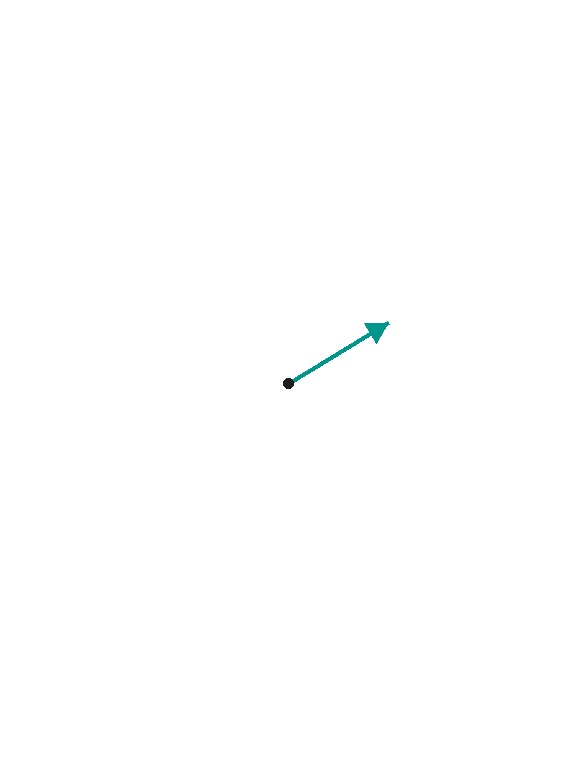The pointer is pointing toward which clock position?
Roughly 2 o'clock.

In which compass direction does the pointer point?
Northeast.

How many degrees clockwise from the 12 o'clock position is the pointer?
Approximately 59 degrees.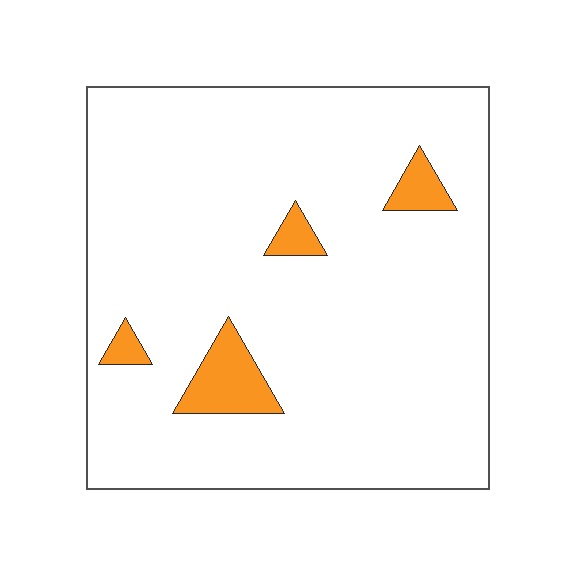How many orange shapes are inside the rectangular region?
4.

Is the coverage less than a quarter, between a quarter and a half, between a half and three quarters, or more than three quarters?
Less than a quarter.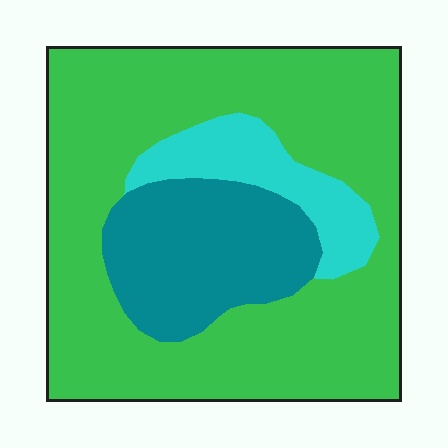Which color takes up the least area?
Cyan, at roughly 10%.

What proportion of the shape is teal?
Teal covers roughly 20% of the shape.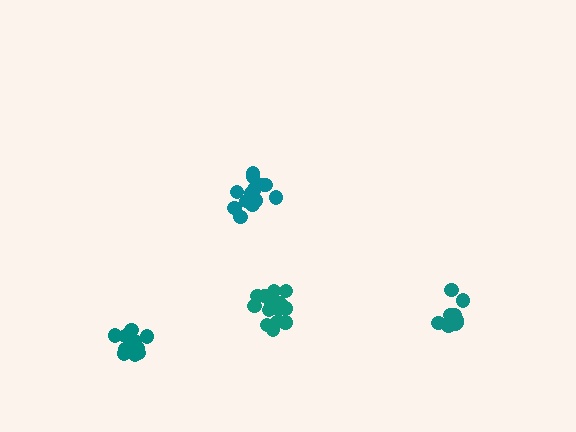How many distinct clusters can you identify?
There are 4 distinct clusters.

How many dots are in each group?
Group 1: 15 dots, Group 2: 12 dots, Group 3: 12 dots, Group 4: 18 dots (57 total).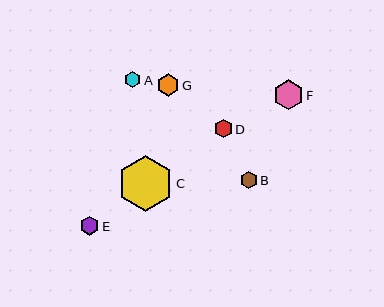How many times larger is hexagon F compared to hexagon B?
Hexagon F is approximately 1.7 times the size of hexagon B.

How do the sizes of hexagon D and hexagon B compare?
Hexagon D and hexagon B are approximately the same size.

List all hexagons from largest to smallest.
From largest to smallest: C, F, G, E, D, B, A.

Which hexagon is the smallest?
Hexagon A is the smallest with a size of approximately 16 pixels.